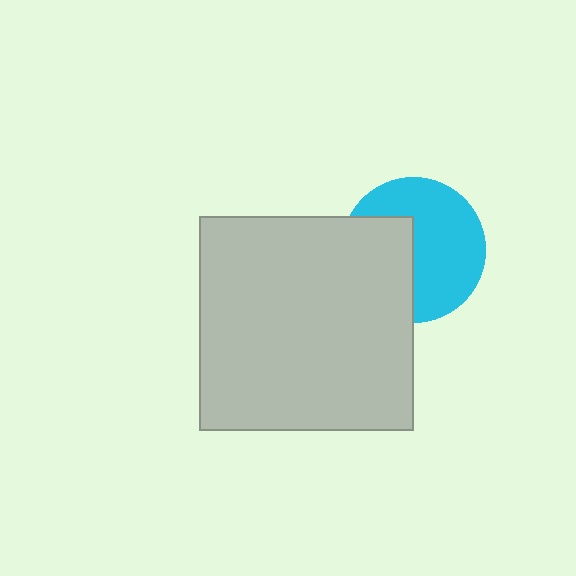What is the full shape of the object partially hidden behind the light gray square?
The partially hidden object is a cyan circle.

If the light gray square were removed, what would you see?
You would see the complete cyan circle.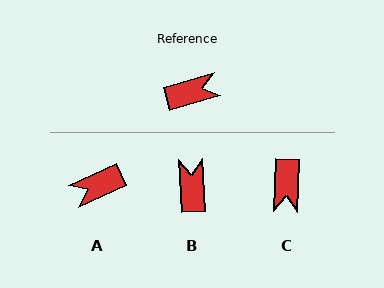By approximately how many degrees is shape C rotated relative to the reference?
Approximately 107 degrees clockwise.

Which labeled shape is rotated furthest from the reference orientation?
A, about 171 degrees away.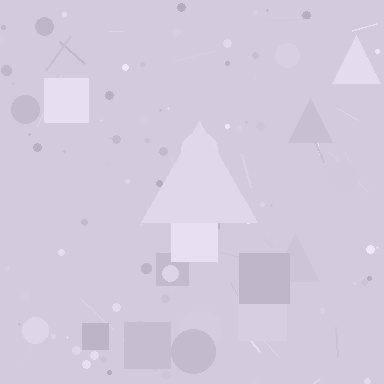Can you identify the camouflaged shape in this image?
The camouflaged shape is a triangle.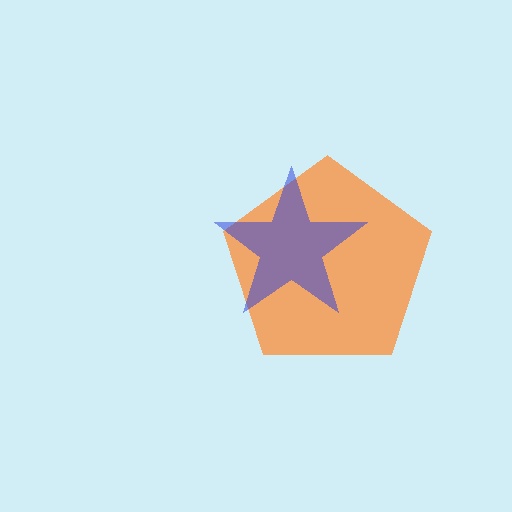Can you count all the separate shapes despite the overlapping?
Yes, there are 2 separate shapes.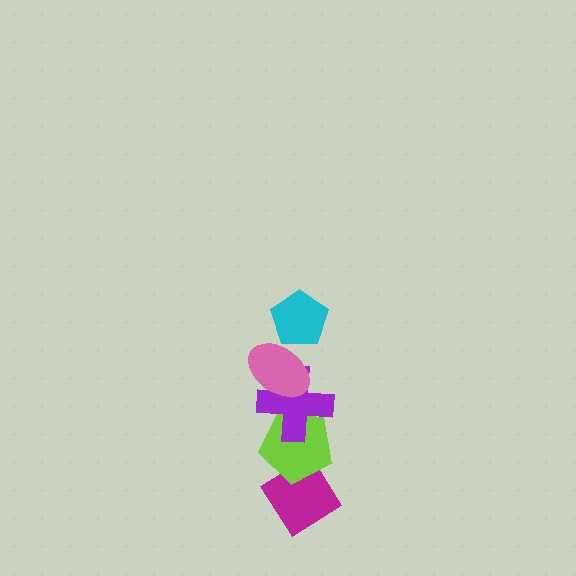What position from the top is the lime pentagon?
The lime pentagon is 4th from the top.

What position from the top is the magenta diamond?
The magenta diamond is 5th from the top.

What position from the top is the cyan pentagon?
The cyan pentagon is 1st from the top.